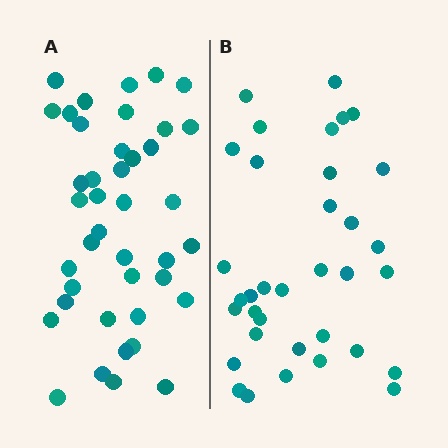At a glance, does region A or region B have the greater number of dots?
Region A (the left region) has more dots.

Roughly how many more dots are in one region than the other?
Region A has about 6 more dots than region B.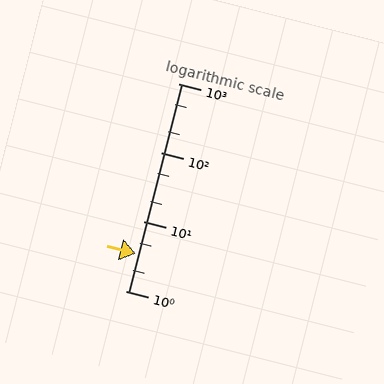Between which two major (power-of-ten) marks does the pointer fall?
The pointer is between 1 and 10.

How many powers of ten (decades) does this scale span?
The scale spans 3 decades, from 1 to 1000.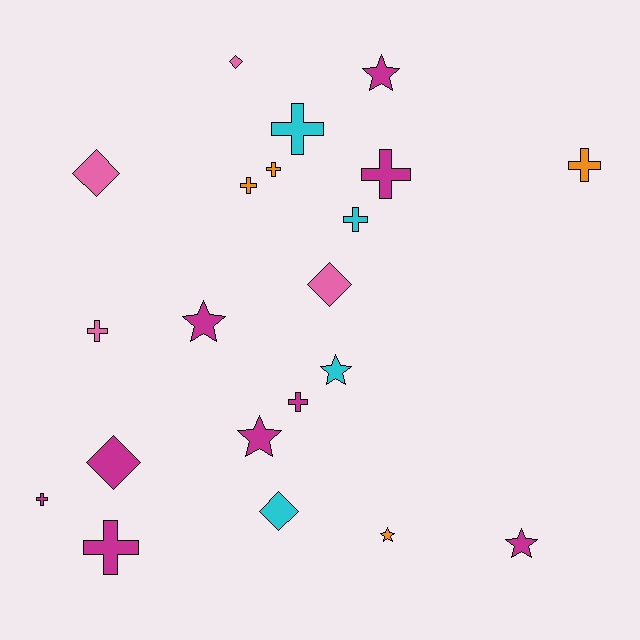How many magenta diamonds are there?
There is 1 magenta diamond.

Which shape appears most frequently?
Cross, with 10 objects.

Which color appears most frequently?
Magenta, with 9 objects.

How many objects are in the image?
There are 21 objects.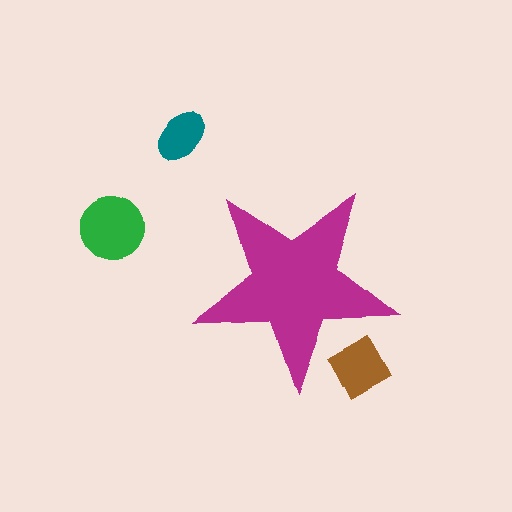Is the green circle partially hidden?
No, the green circle is fully visible.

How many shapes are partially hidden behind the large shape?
1 shape is partially hidden.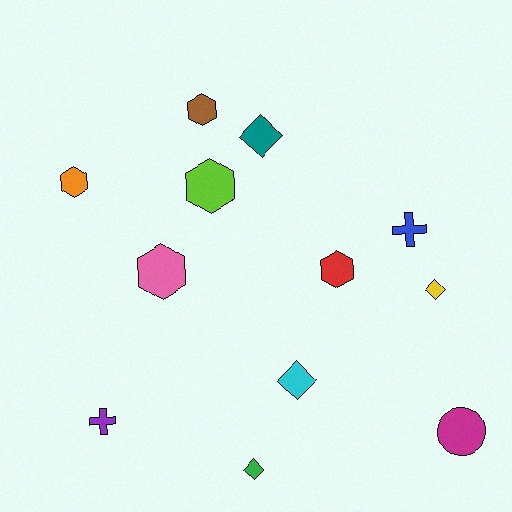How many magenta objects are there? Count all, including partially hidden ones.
There is 1 magenta object.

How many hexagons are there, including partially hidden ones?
There are 5 hexagons.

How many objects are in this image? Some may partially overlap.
There are 12 objects.